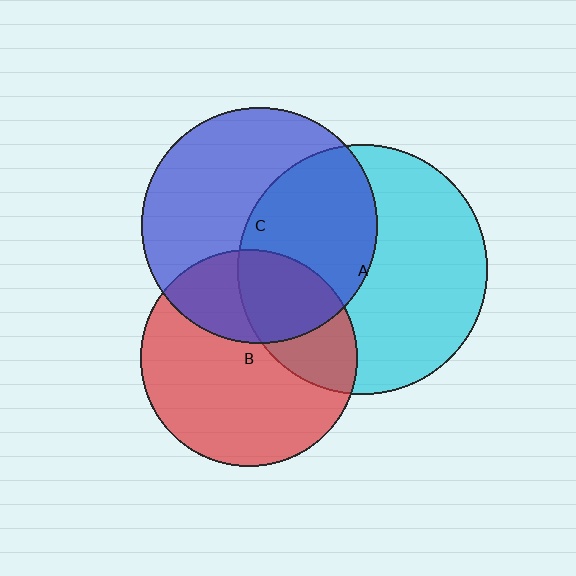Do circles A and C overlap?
Yes.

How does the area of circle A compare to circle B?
Approximately 1.3 times.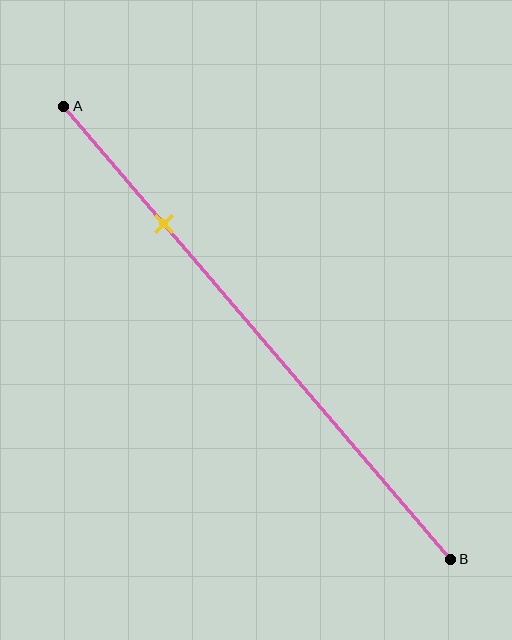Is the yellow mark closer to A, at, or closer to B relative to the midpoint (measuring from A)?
The yellow mark is closer to point A than the midpoint of segment AB.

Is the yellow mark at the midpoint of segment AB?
No, the mark is at about 25% from A, not at the 50% midpoint.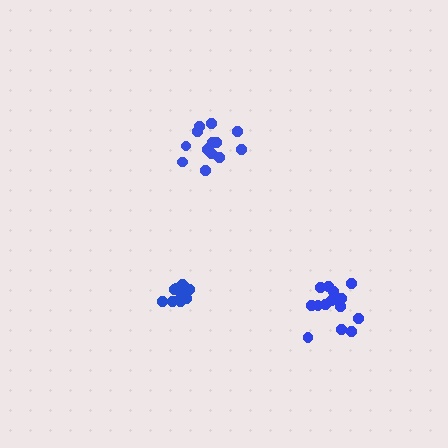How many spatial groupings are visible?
There are 3 spatial groupings.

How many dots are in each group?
Group 1: 11 dots, Group 2: 14 dots, Group 3: 14 dots (39 total).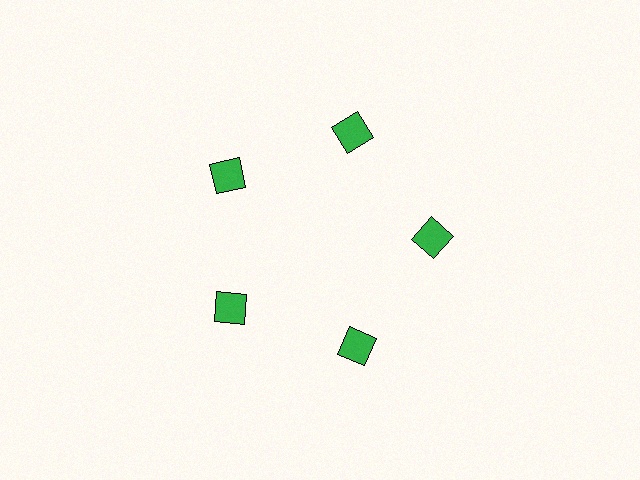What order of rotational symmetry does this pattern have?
This pattern has 5-fold rotational symmetry.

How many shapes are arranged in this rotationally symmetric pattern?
There are 5 shapes, arranged in 5 groups of 1.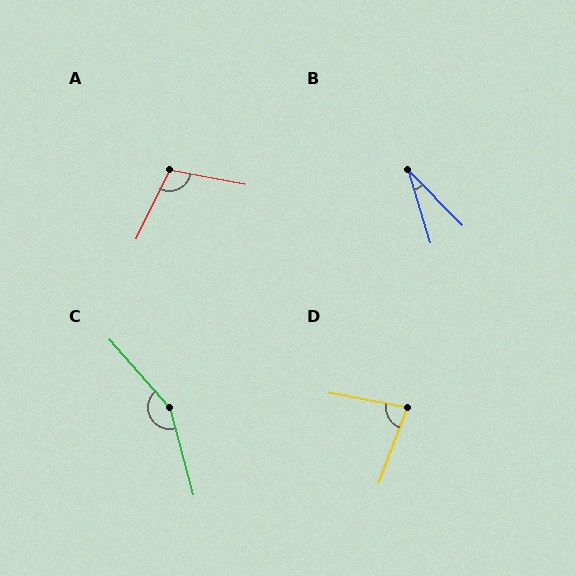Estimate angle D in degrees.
Approximately 80 degrees.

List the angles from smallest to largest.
B (27°), D (80°), A (105°), C (154°).